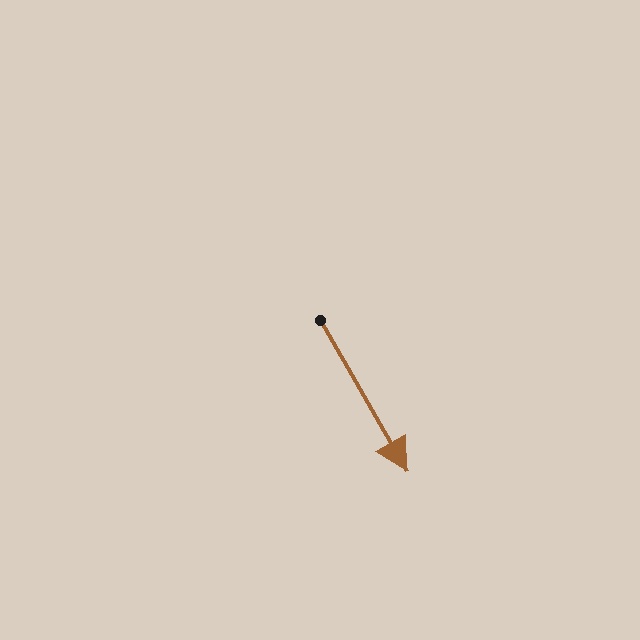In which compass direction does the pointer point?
Southeast.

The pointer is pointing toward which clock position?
Roughly 5 o'clock.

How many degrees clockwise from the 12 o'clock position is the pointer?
Approximately 150 degrees.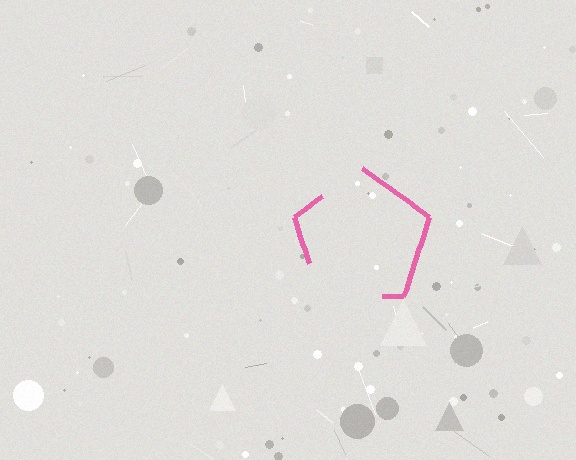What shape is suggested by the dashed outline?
The dashed outline suggests a pentagon.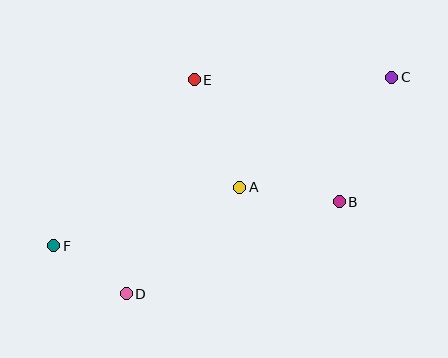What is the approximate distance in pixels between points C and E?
The distance between C and E is approximately 197 pixels.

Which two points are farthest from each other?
Points C and F are farthest from each other.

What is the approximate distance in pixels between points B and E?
The distance between B and E is approximately 190 pixels.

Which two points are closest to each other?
Points D and F are closest to each other.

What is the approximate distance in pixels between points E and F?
The distance between E and F is approximately 217 pixels.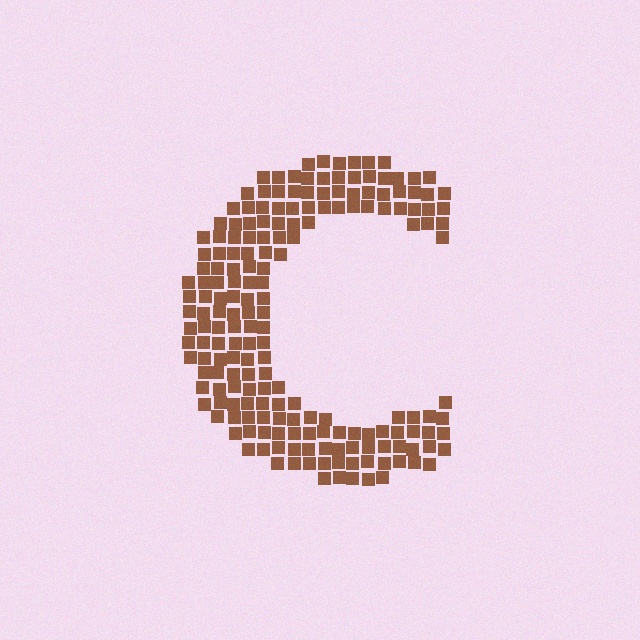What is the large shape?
The large shape is the letter C.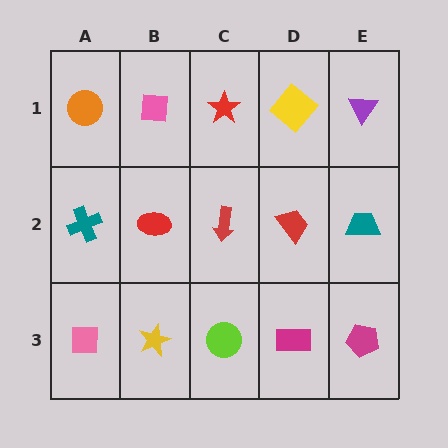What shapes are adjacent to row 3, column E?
A teal trapezoid (row 2, column E), a magenta rectangle (row 3, column D).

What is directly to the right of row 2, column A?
A red ellipse.